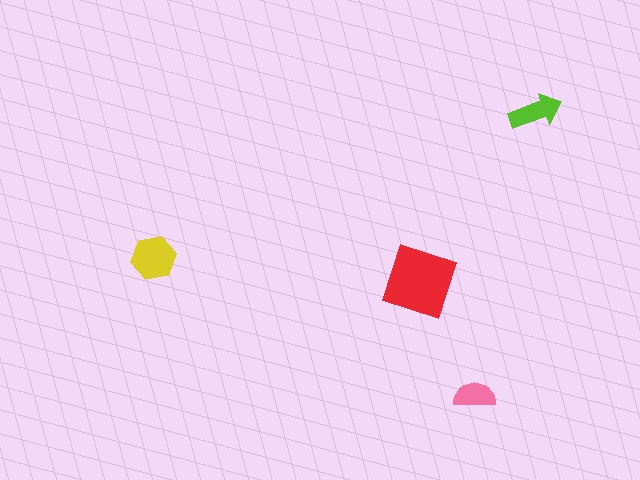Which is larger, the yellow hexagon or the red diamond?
The red diamond.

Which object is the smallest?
The pink semicircle.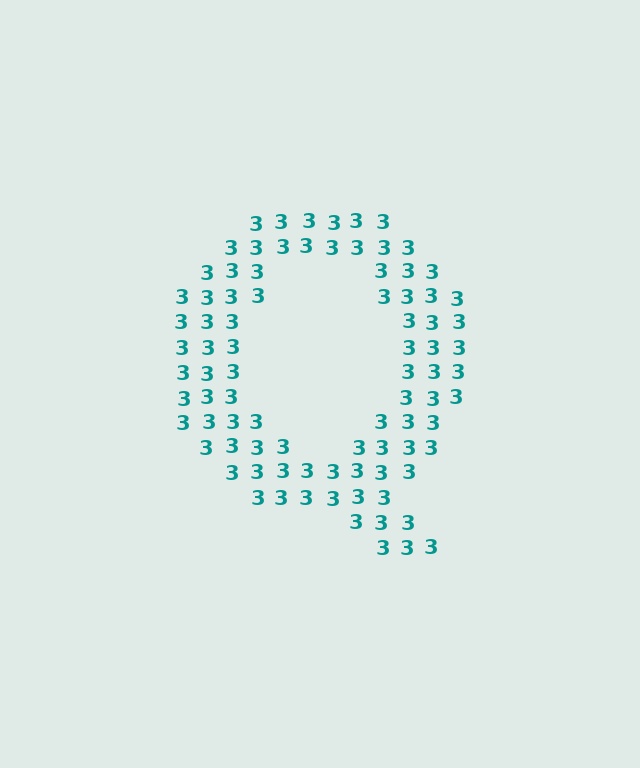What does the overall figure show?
The overall figure shows the letter Q.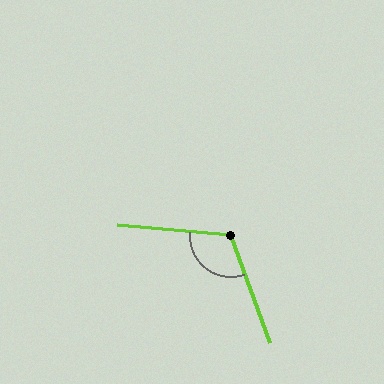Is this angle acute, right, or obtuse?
It is obtuse.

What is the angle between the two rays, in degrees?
Approximately 115 degrees.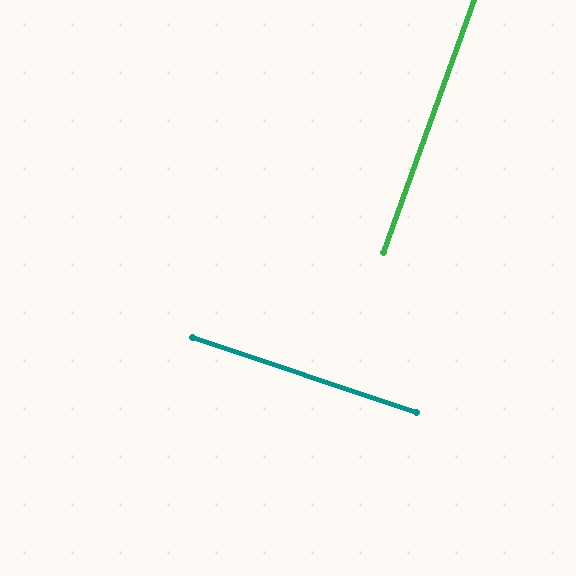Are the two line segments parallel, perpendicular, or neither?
Perpendicular — they meet at approximately 89°.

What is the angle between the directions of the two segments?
Approximately 89 degrees.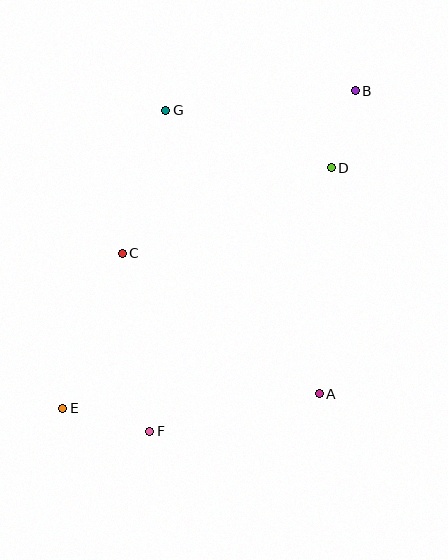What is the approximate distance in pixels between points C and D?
The distance between C and D is approximately 226 pixels.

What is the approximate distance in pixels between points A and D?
The distance between A and D is approximately 226 pixels.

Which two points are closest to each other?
Points B and D are closest to each other.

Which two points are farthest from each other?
Points B and E are farthest from each other.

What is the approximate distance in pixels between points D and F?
The distance between D and F is approximately 320 pixels.